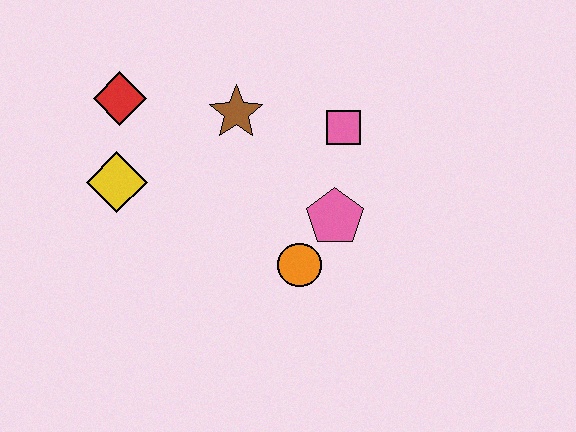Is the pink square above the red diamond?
No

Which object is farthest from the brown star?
The orange circle is farthest from the brown star.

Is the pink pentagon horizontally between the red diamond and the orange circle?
No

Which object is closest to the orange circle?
The pink pentagon is closest to the orange circle.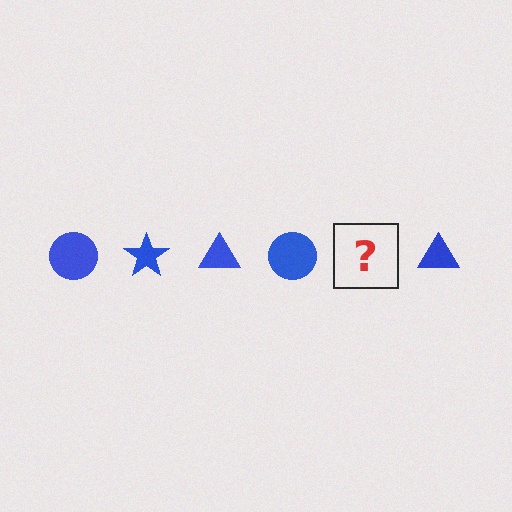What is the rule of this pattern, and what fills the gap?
The rule is that the pattern cycles through circle, star, triangle shapes in blue. The gap should be filled with a blue star.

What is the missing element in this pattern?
The missing element is a blue star.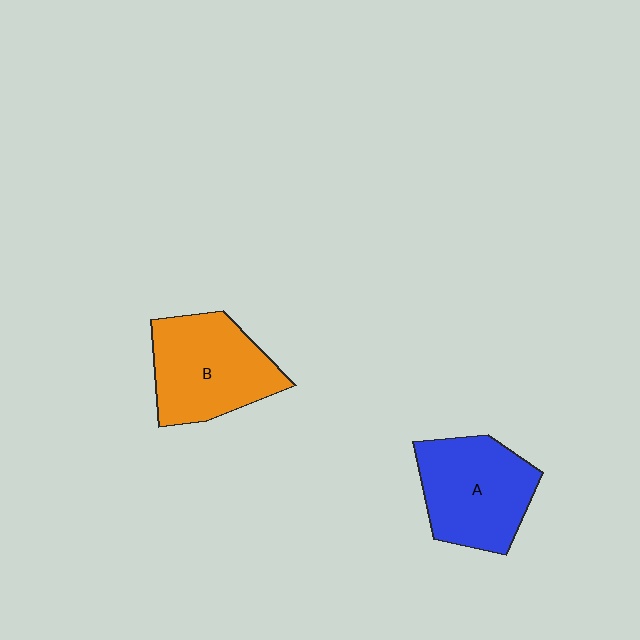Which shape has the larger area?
Shape B (orange).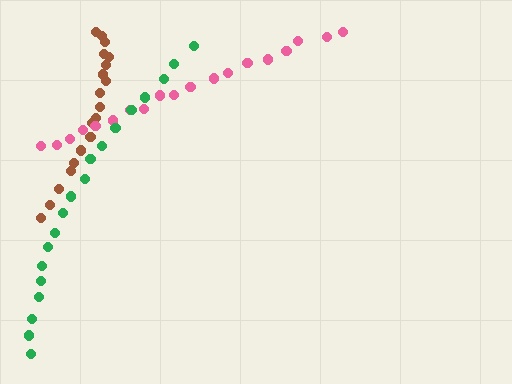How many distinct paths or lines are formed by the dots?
There are 3 distinct paths.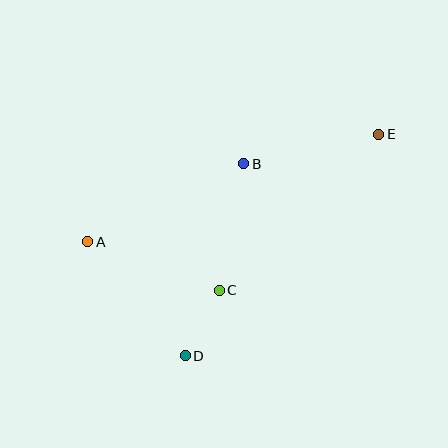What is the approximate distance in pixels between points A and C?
The distance between A and C is approximately 140 pixels.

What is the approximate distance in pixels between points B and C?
The distance between B and C is approximately 129 pixels.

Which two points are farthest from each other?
Points A and E are farthest from each other.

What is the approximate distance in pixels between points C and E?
The distance between C and E is approximately 223 pixels.